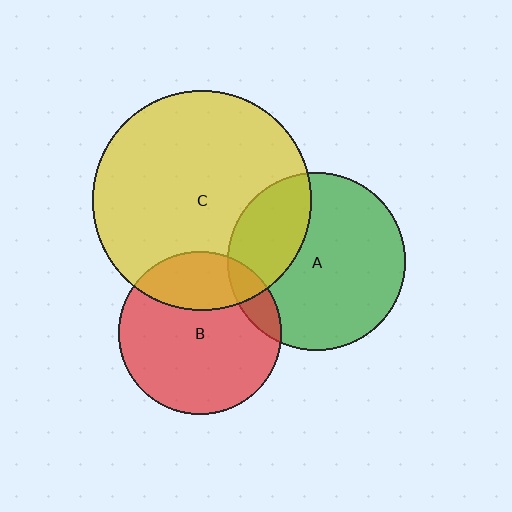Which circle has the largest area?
Circle C (yellow).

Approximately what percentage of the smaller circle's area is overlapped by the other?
Approximately 10%.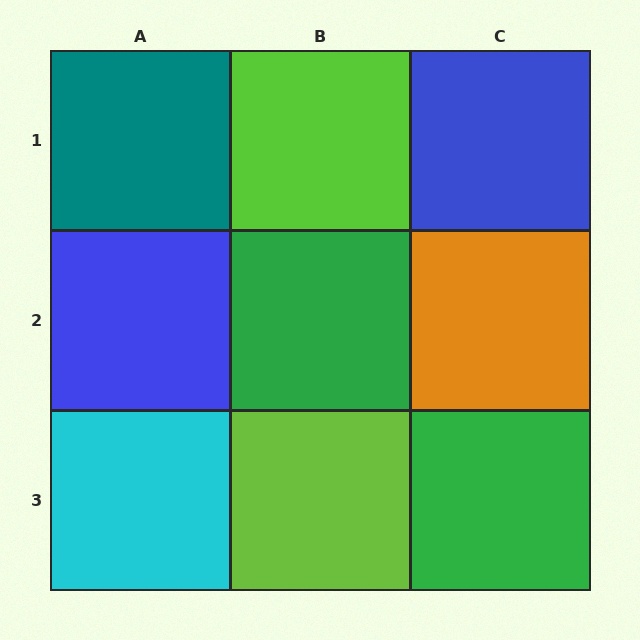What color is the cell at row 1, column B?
Lime.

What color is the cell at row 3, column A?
Cyan.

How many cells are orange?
1 cell is orange.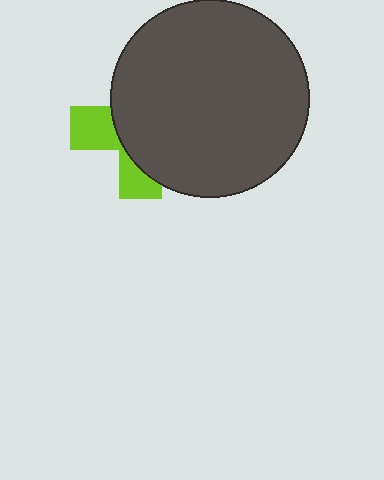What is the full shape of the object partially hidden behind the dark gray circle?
The partially hidden object is a lime cross.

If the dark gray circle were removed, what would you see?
You would see the complete lime cross.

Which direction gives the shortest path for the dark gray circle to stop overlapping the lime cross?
Moving right gives the shortest separation.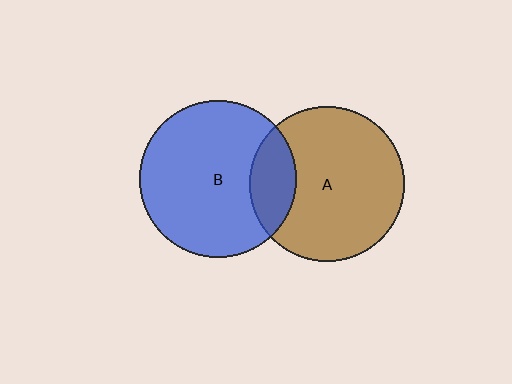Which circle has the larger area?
Circle B (blue).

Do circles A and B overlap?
Yes.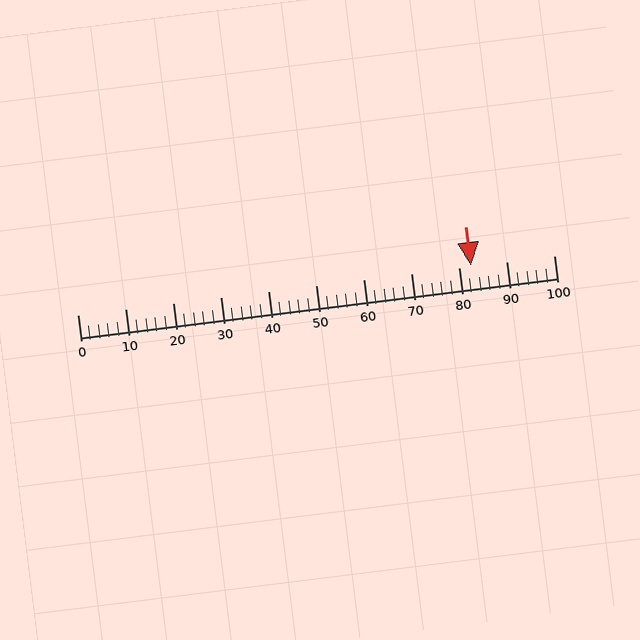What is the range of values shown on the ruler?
The ruler shows values from 0 to 100.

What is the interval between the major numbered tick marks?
The major tick marks are spaced 10 units apart.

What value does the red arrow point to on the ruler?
The red arrow points to approximately 83.